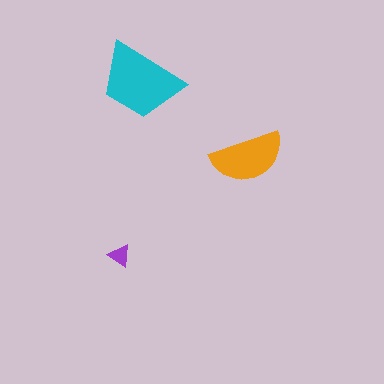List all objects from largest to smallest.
The cyan trapezoid, the orange semicircle, the purple triangle.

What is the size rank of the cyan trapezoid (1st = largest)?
1st.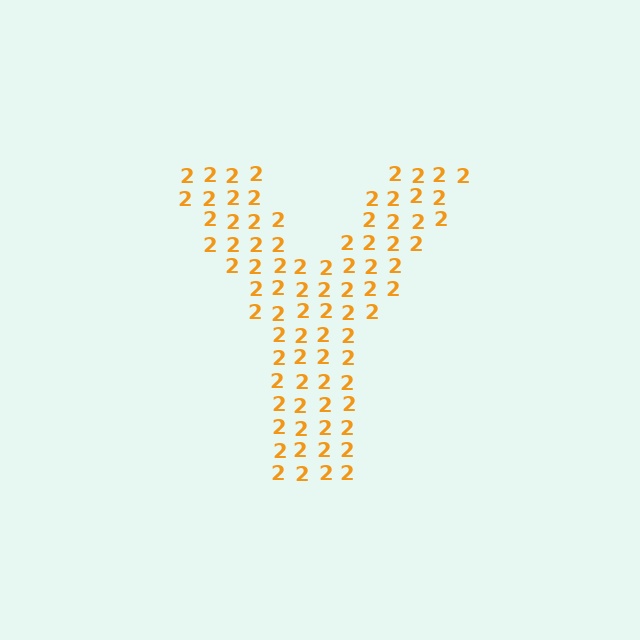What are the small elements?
The small elements are digit 2's.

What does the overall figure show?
The overall figure shows the letter Y.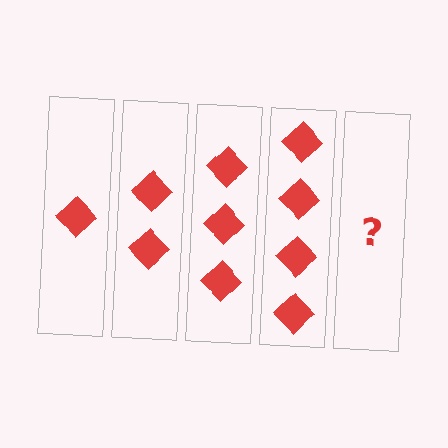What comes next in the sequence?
The next element should be 5 diamonds.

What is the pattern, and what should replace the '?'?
The pattern is that each step adds one more diamond. The '?' should be 5 diamonds.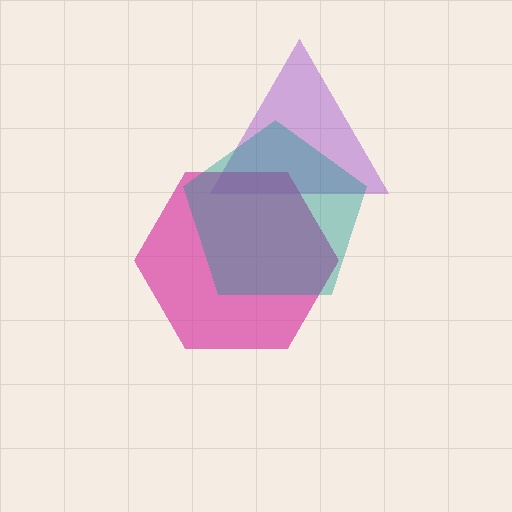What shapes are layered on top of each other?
The layered shapes are: a purple triangle, a magenta hexagon, a teal pentagon.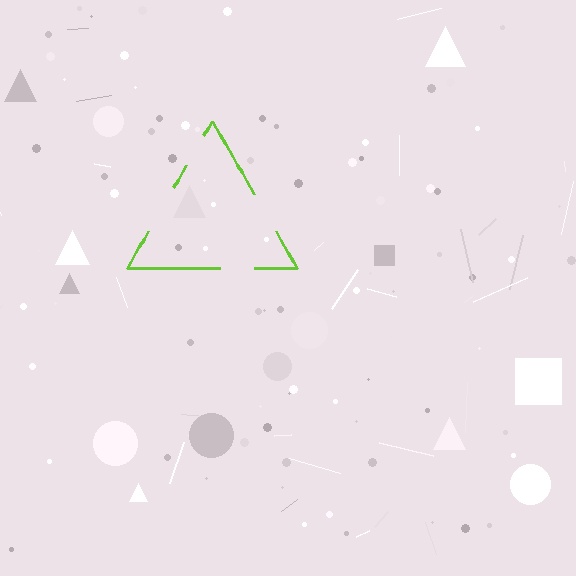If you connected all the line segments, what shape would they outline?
They would outline a triangle.